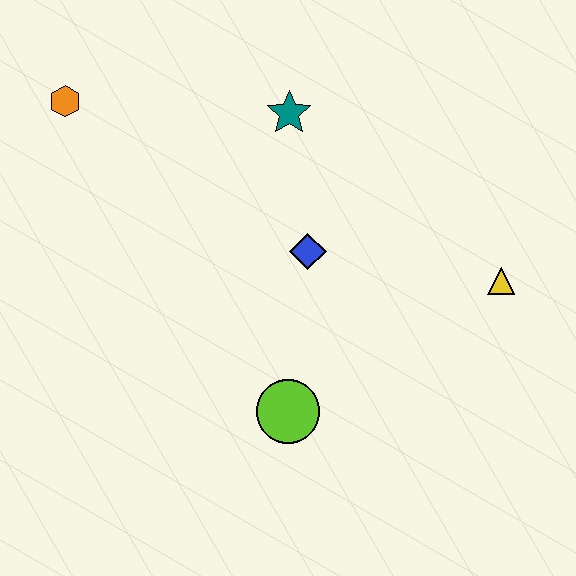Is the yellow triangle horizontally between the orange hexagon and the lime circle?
No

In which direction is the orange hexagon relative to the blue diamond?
The orange hexagon is to the left of the blue diamond.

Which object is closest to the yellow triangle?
The blue diamond is closest to the yellow triangle.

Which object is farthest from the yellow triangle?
The orange hexagon is farthest from the yellow triangle.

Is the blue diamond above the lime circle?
Yes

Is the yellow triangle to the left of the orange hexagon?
No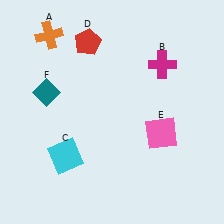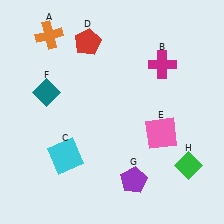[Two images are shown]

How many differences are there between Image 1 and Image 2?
There are 2 differences between the two images.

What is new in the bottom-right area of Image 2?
A green diamond (H) was added in the bottom-right area of Image 2.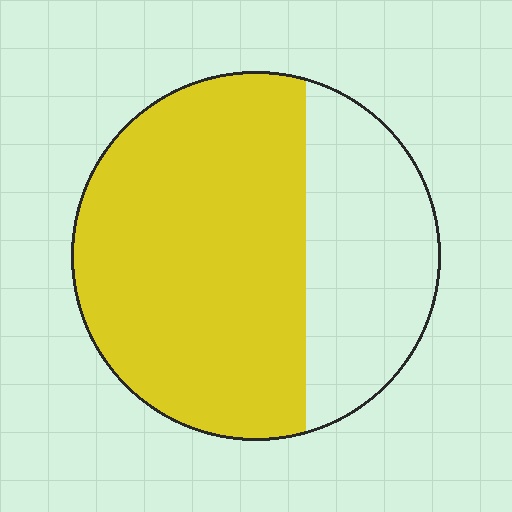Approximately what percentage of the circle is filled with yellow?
Approximately 65%.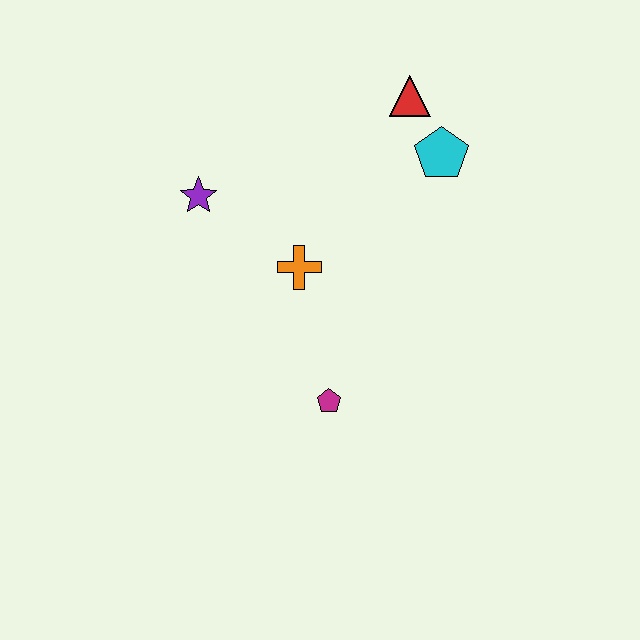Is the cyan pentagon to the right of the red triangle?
Yes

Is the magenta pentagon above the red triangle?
No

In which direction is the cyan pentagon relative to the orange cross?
The cyan pentagon is to the right of the orange cross.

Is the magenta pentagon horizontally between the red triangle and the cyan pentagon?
No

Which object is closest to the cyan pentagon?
The red triangle is closest to the cyan pentagon.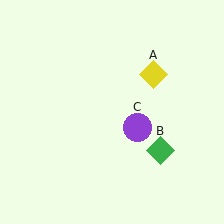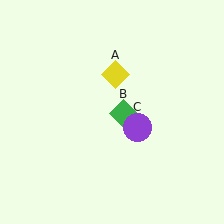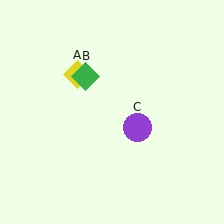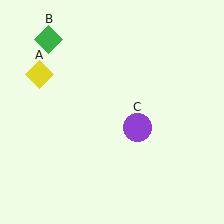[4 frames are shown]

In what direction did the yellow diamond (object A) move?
The yellow diamond (object A) moved left.